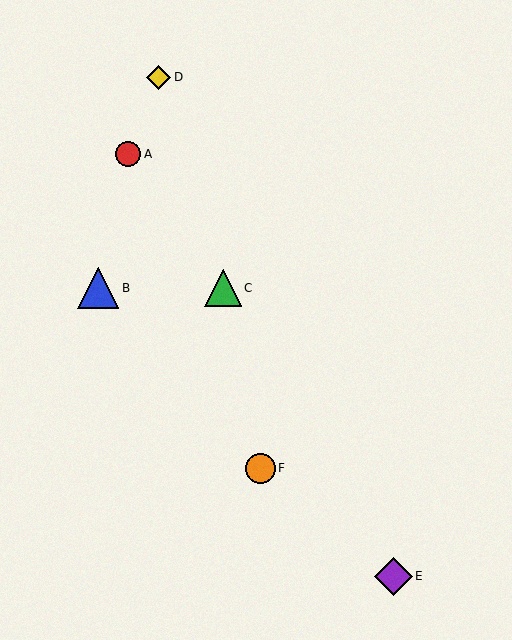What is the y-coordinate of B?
Object B is at y≈288.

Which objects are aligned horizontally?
Objects B, C are aligned horizontally.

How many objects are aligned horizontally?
2 objects (B, C) are aligned horizontally.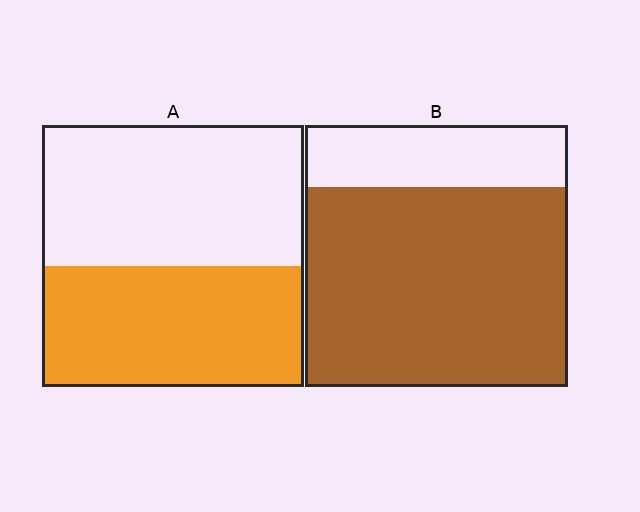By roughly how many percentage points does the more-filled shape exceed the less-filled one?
By roughly 30 percentage points (B over A).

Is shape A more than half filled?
Roughly half.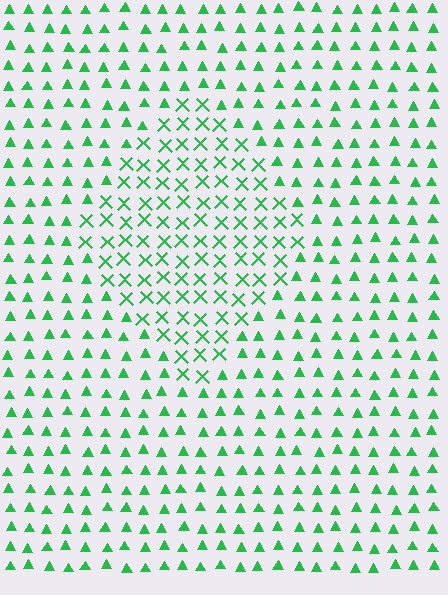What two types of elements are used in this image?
The image uses X marks inside the diamond region and triangles outside it.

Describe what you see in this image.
The image is filled with small green elements arranged in a uniform grid. A diamond-shaped region contains X marks, while the surrounding area contains triangles. The boundary is defined purely by the change in element shape.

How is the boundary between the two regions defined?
The boundary is defined by a change in element shape: X marks inside vs. triangles outside. All elements share the same color and spacing.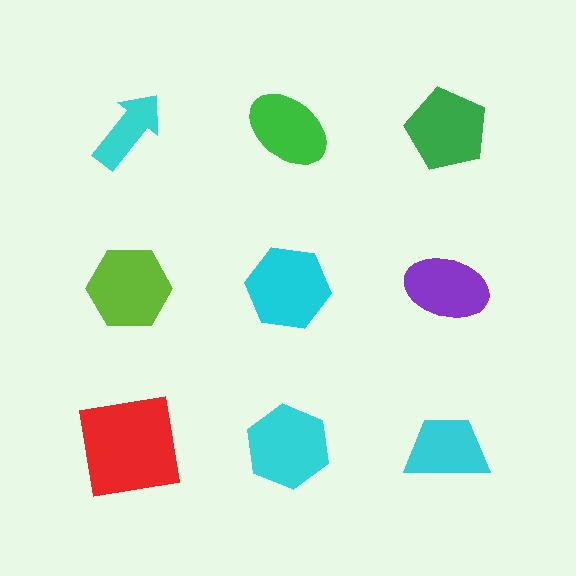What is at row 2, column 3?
A purple ellipse.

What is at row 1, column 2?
A green ellipse.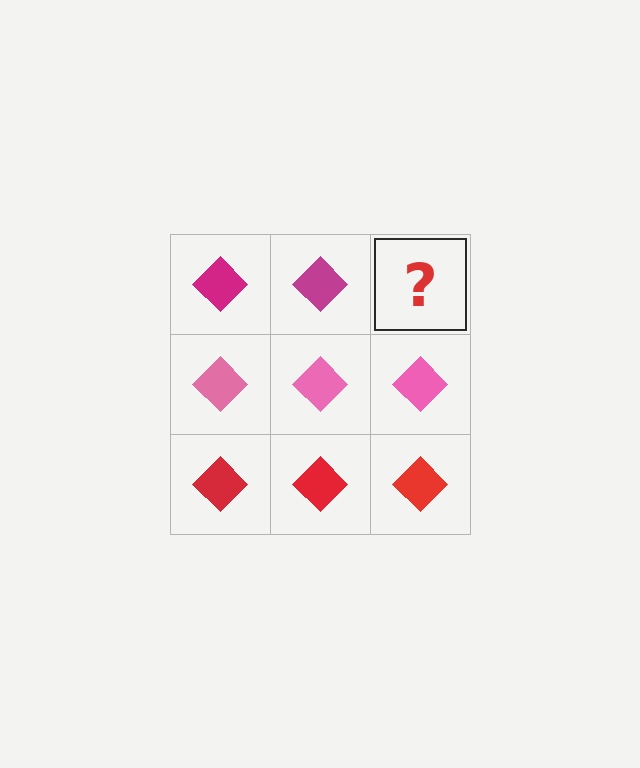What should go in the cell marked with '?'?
The missing cell should contain a magenta diamond.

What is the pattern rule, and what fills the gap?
The rule is that each row has a consistent color. The gap should be filled with a magenta diamond.